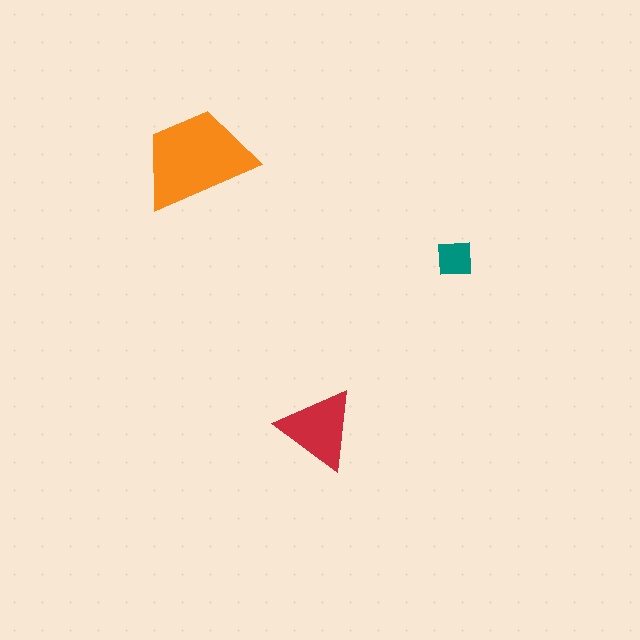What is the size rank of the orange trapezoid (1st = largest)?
1st.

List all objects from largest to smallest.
The orange trapezoid, the red triangle, the teal square.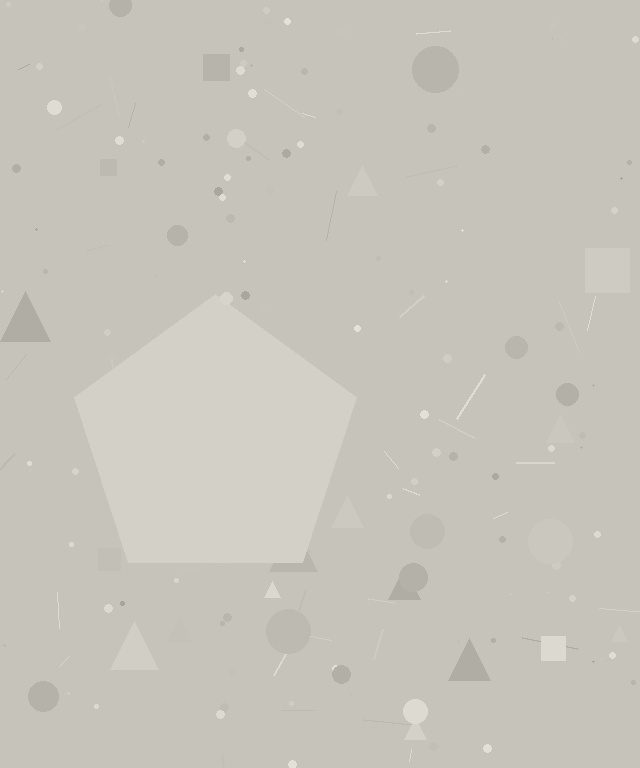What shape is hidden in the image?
A pentagon is hidden in the image.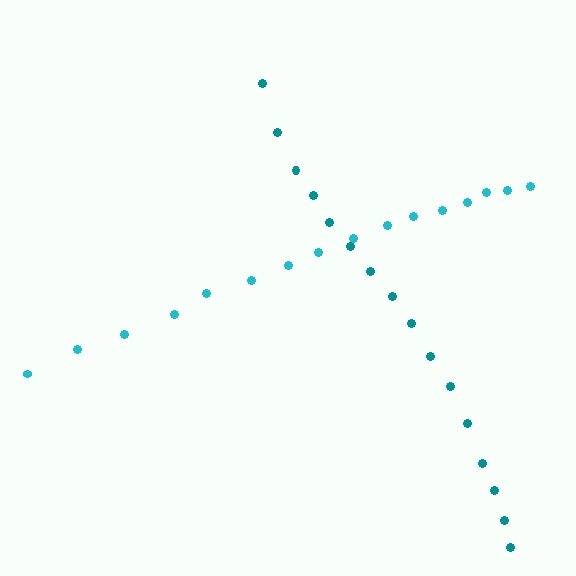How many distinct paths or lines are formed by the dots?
There are 2 distinct paths.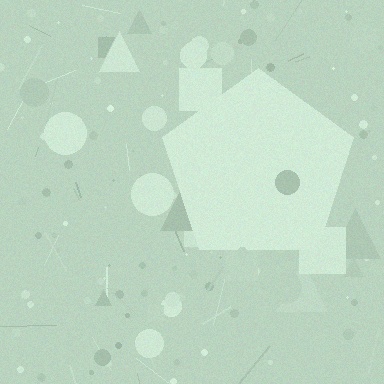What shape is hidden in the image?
A pentagon is hidden in the image.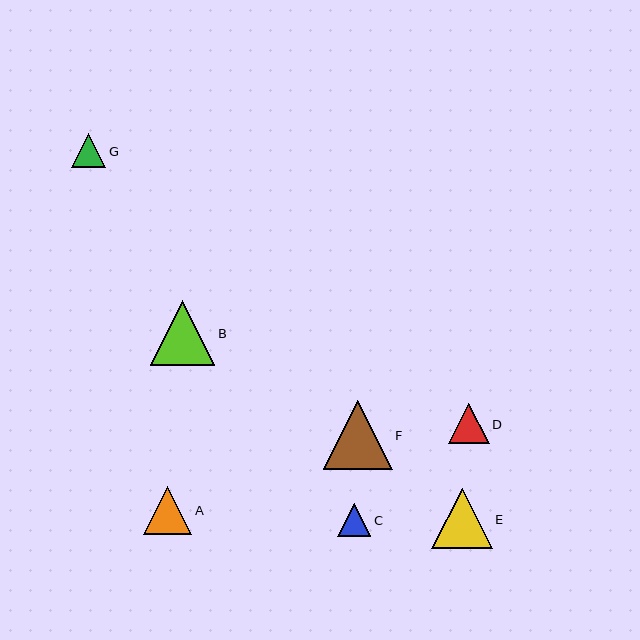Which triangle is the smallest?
Triangle C is the smallest with a size of approximately 33 pixels.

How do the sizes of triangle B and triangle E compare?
Triangle B and triangle E are approximately the same size.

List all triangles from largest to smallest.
From largest to smallest: F, B, E, A, D, G, C.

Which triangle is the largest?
Triangle F is the largest with a size of approximately 69 pixels.